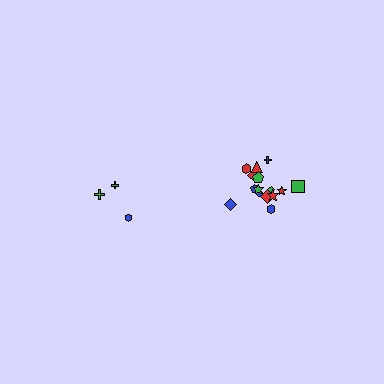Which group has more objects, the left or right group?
The right group.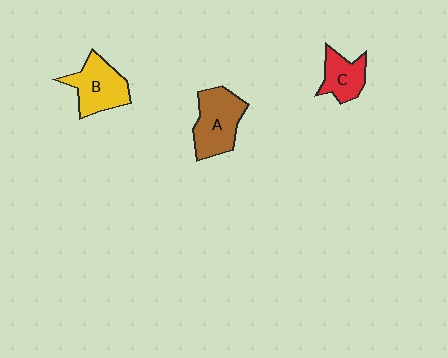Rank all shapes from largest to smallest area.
From largest to smallest: A (brown), B (yellow), C (red).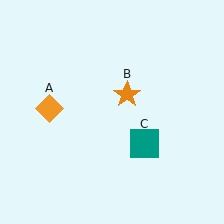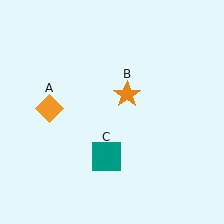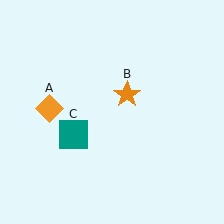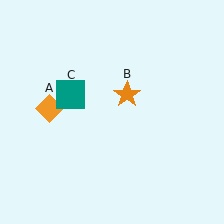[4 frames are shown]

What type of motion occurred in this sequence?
The teal square (object C) rotated clockwise around the center of the scene.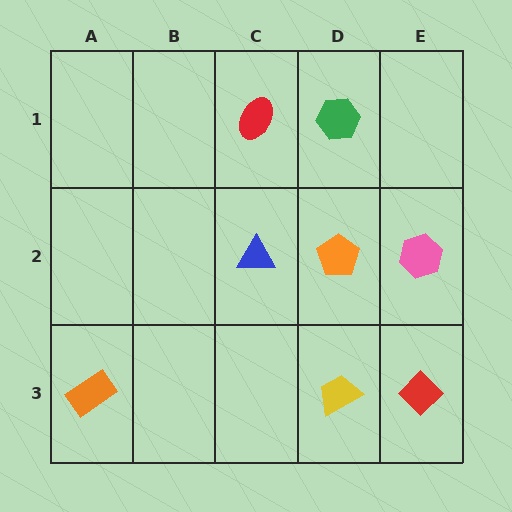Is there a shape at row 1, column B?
No, that cell is empty.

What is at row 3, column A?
An orange rectangle.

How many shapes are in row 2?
3 shapes.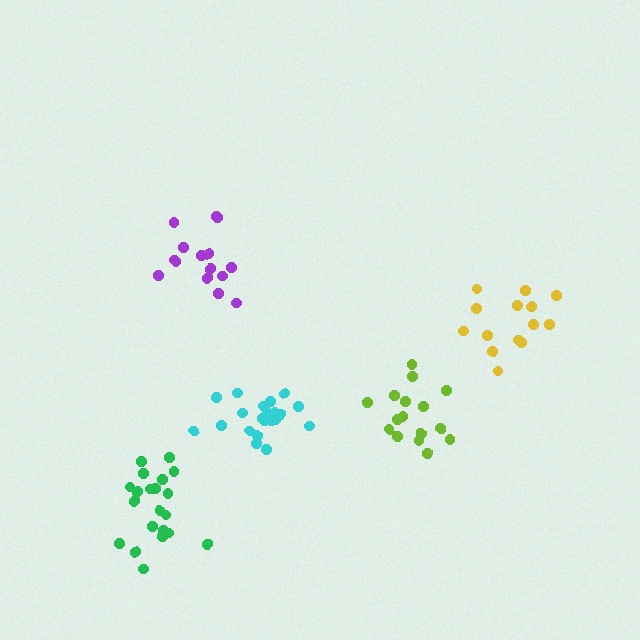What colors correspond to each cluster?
The clusters are colored: cyan, lime, purple, yellow, green.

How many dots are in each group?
Group 1: 21 dots, Group 2: 16 dots, Group 3: 15 dots, Group 4: 15 dots, Group 5: 21 dots (88 total).